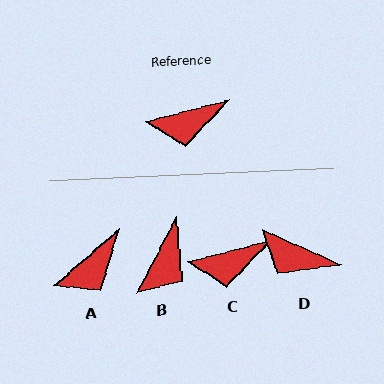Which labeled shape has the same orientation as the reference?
C.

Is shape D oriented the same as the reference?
No, it is off by about 38 degrees.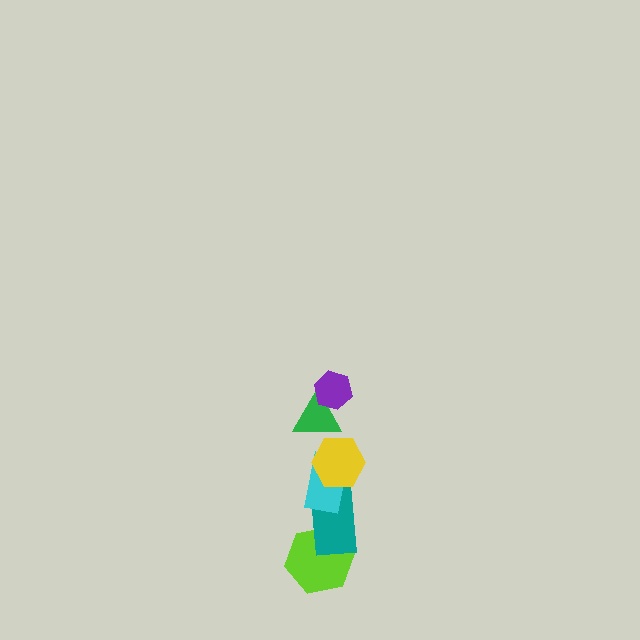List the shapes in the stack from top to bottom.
From top to bottom: the purple hexagon, the green triangle, the yellow hexagon, the cyan rectangle, the teal rectangle, the lime hexagon.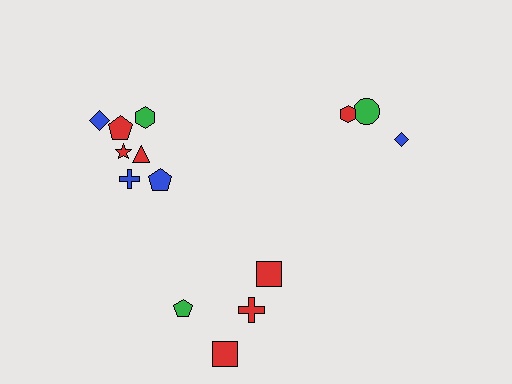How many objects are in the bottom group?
There are 4 objects.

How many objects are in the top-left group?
There are 7 objects.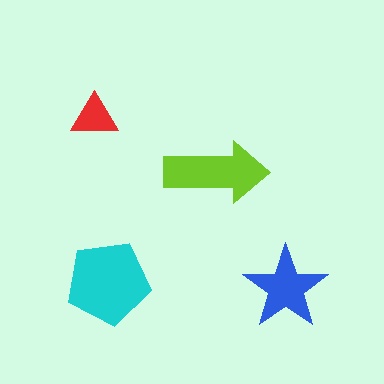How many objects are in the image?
There are 4 objects in the image.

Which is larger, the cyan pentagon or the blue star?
The cyan pentagon.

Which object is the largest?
The cyan pentagon.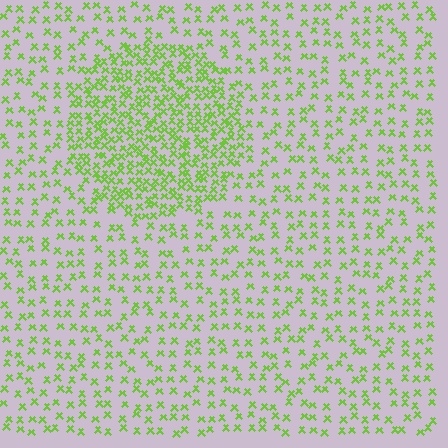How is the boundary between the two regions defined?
The boundary is defined by a change in element density (approximately 2.3x ratio). All elements are the same color, size, and shape.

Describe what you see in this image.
The image contains small lime elements arranged at two different densities. A circle-shaped region is visible where the elements are more densely packed than the surrounding area.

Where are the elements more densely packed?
The elements are more densely packed inside the circle boundary.